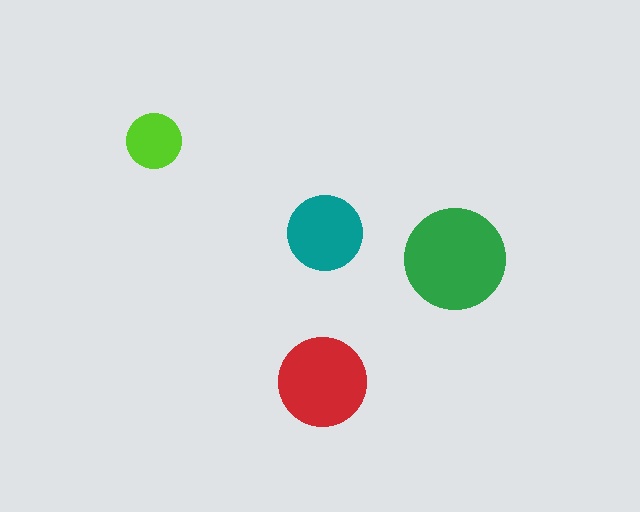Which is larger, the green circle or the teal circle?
The green one.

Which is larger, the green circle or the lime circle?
The green one.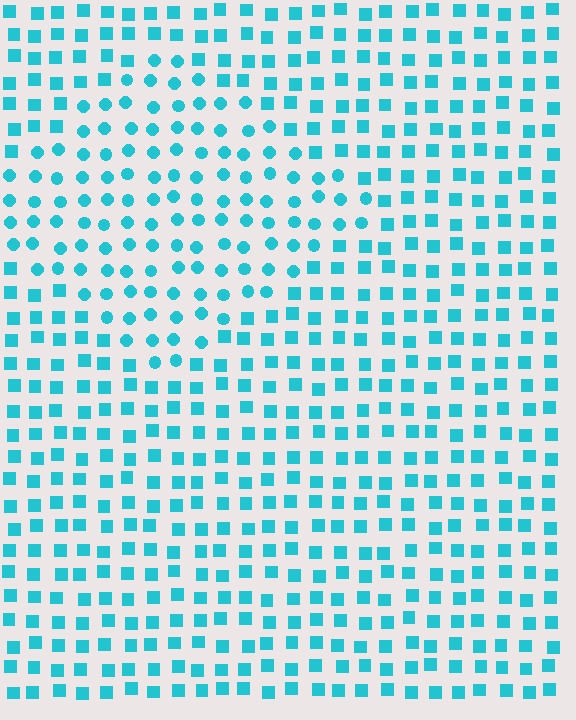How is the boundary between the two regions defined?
The boundary is defined by a change in element shape: circles inside vs. squares outside. All elements share the same color and spacing.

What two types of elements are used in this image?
The image uses circles inside the diamond region and squares outside it.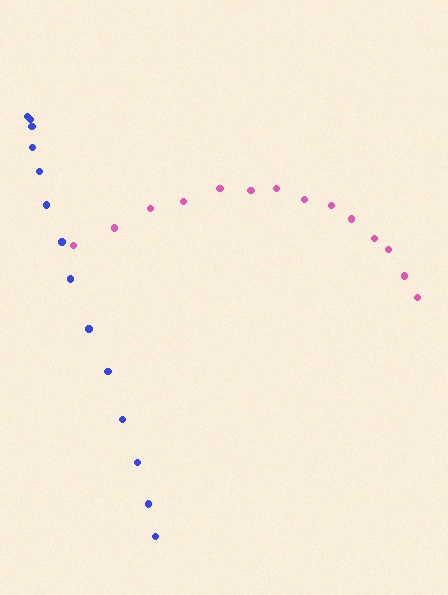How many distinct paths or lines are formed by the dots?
There are 2 distinct paths.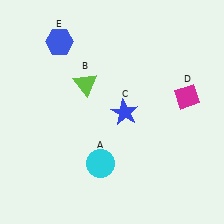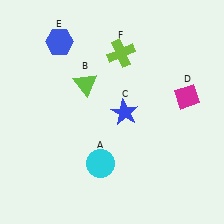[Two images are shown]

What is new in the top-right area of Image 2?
A lime cross (F) was added in the top-right area of Image 2.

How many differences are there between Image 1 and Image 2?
There is 1 difference between the two images.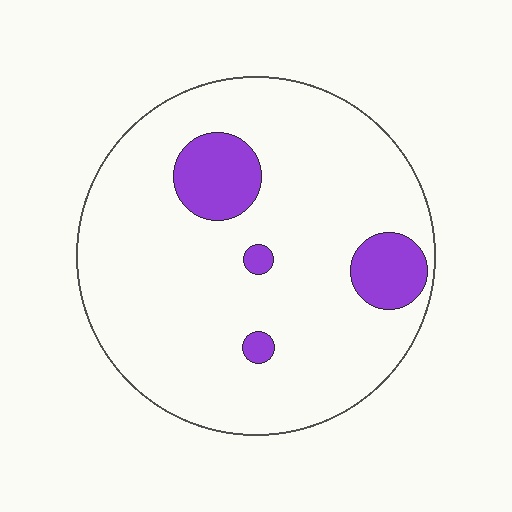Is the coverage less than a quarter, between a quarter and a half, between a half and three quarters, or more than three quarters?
Less than a quarter.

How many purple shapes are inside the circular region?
4.